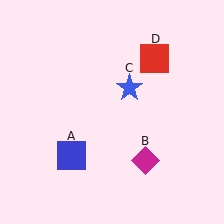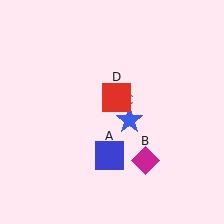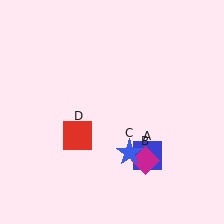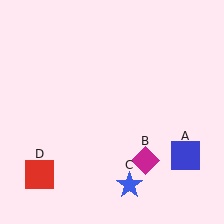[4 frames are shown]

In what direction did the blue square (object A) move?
The blue square (object A) moved right.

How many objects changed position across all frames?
3 objects changed position: blue square (object A), blue star (object C), red square (object D).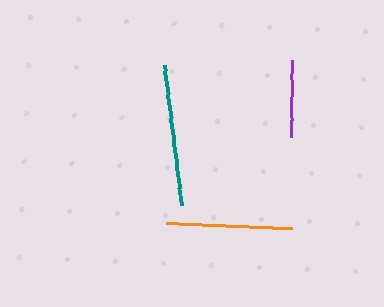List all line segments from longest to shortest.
From longest to shortest: teal, orange, purple.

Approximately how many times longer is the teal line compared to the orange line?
The teal line is approximately 1.1 times the length of the orange line.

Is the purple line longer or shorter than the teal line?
The teal line is longer than the purple line.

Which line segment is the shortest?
The purple line is the shortest at approximately 77 pixels.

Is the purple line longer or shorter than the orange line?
The orange line is longer than the purple line.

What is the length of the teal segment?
The teal segment is approximately 140 pixels long.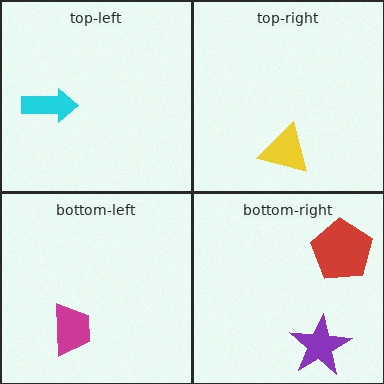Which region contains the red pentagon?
The bottom-right region.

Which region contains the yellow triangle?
The top-right region.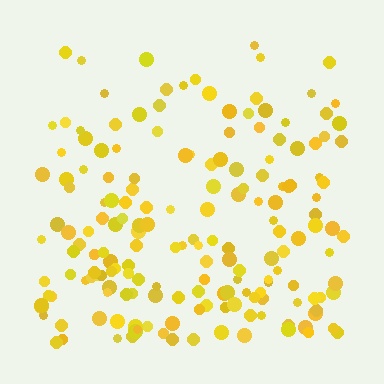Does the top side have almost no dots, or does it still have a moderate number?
Still a moderate number, just noticeably fewer than the bottom.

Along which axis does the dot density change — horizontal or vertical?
Vertical.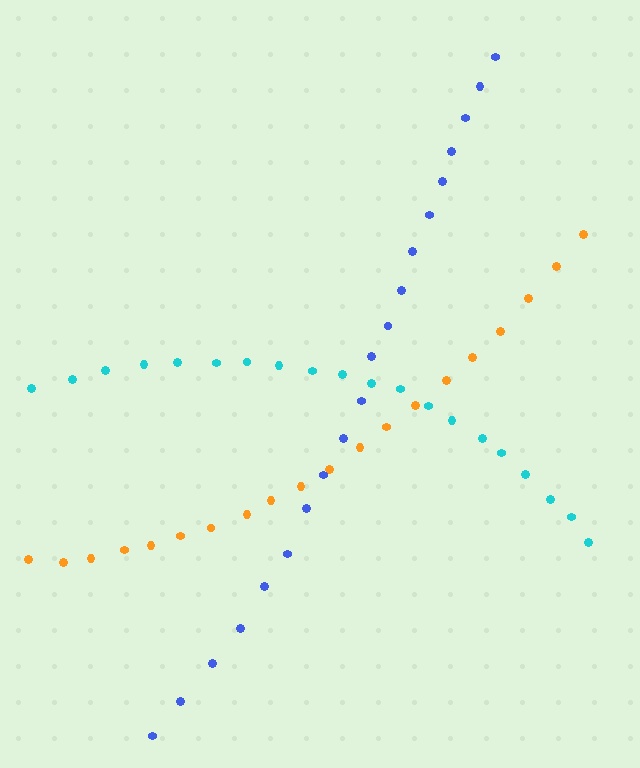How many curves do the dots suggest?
There are 3 distinct paths.